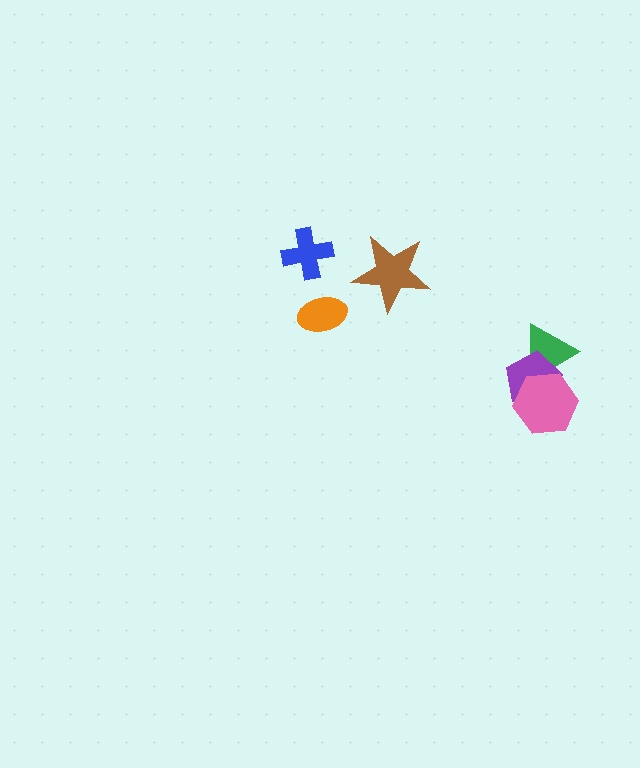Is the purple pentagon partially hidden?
Yes, it is partially covered by another shape.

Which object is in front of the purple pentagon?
The pink hexagon is in front of the purple pentagon.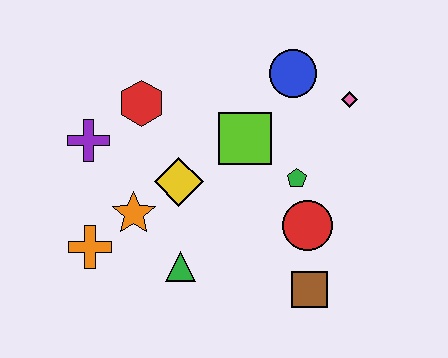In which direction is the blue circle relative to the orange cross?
The blue circle is to the right of the orange cross.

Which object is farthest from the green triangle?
The pink diamond is farthest from the green triangle.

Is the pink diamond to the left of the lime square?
No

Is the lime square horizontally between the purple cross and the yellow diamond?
No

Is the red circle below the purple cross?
Yes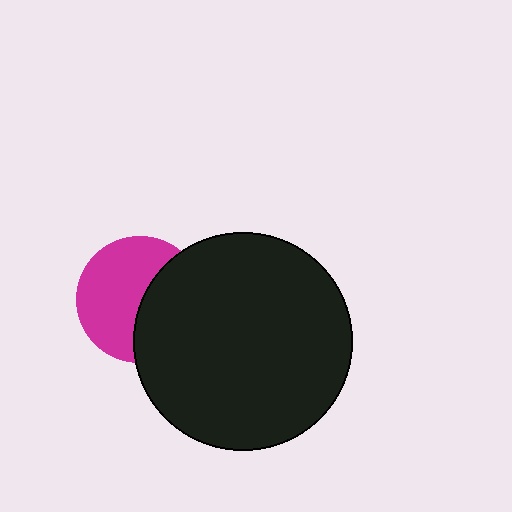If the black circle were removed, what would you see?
You would see the complete magenta circle.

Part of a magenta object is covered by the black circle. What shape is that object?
It is a circle.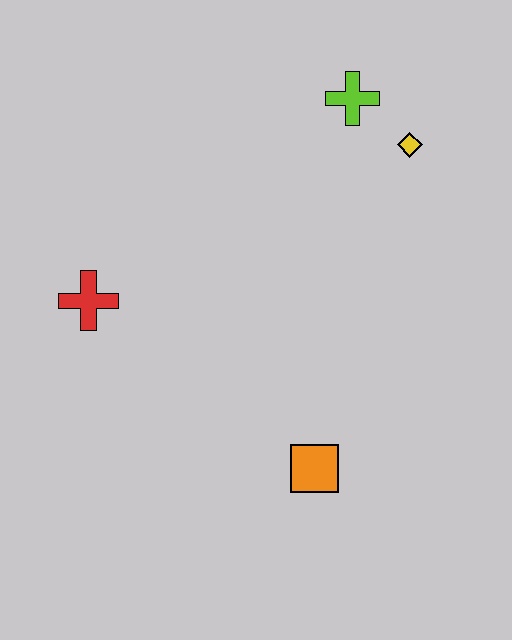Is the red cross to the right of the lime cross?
No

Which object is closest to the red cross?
The orange square is closest to the red cross.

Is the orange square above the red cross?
No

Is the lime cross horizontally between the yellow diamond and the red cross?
Yes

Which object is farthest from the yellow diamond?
The red cross is farthest from the yellow diamond.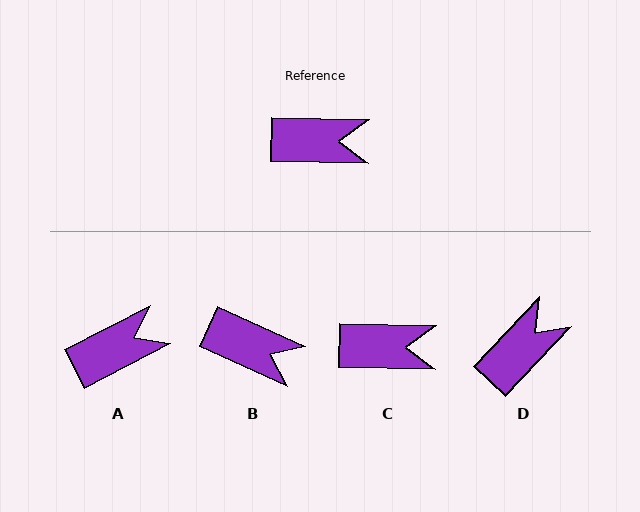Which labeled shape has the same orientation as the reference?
C.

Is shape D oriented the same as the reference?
No, it is off by about 48 degrees.